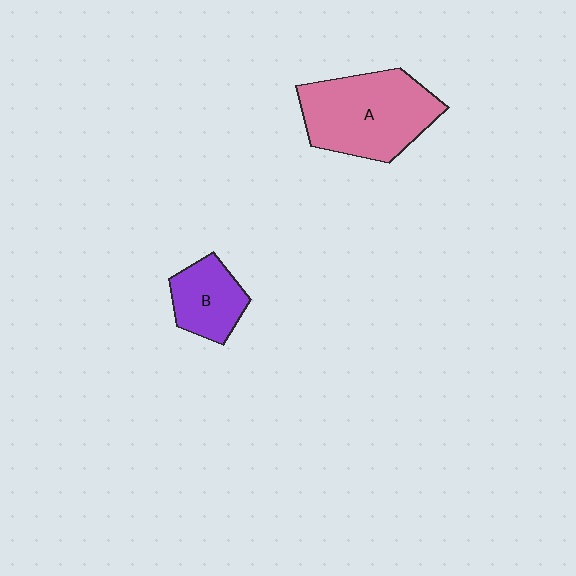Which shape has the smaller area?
Shape B (purple).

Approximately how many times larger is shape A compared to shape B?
Approximately 2.0 times.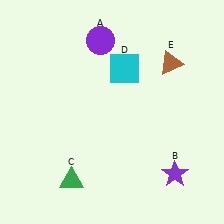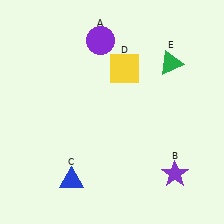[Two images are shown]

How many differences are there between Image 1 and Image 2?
There are 3 differences between the two images.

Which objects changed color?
C changed from green to blue. D changed from cyan to yellow. E changed from brown to green.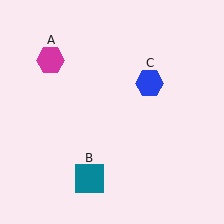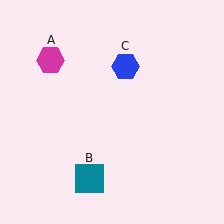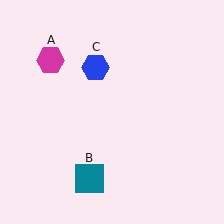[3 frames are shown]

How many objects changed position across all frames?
1 object changed position: blue hexagon (object C).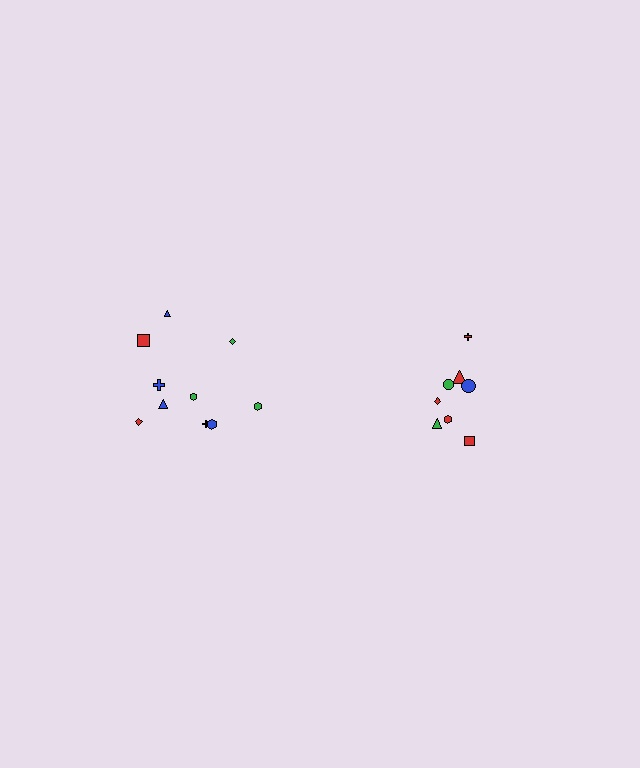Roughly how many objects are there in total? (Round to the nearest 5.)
Roughly 20 objects in total.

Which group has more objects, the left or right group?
The left group.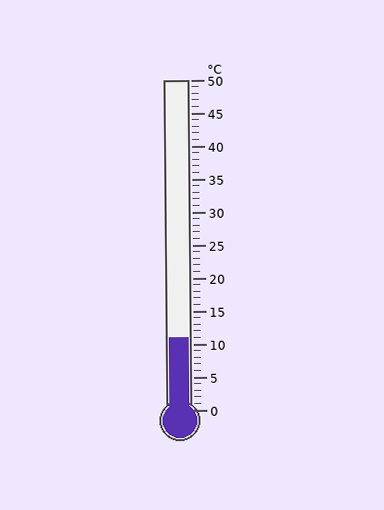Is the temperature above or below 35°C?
The temperature is below 35°C.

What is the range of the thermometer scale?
The thermometer scale ranges from 0°C to 50°C.